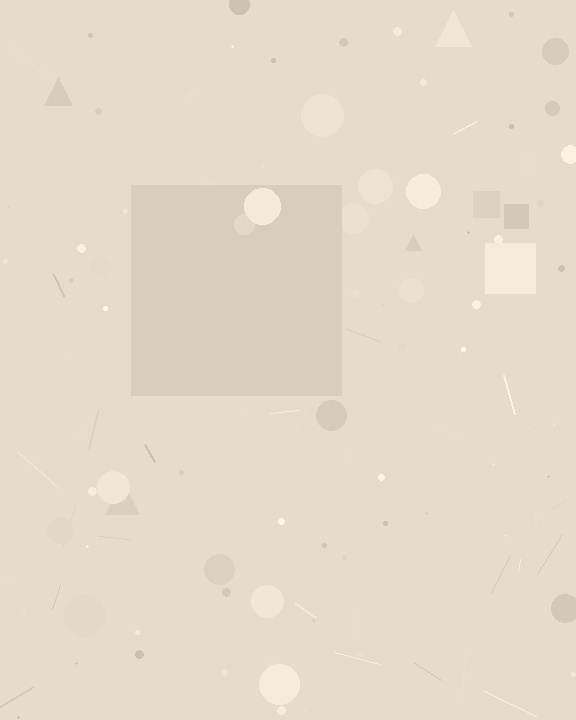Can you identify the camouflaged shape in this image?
The camouflaged shape is a square.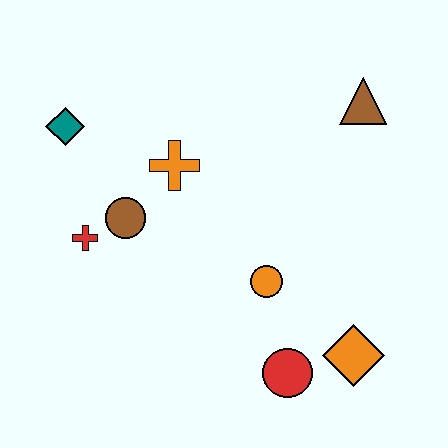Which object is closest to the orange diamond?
The red circle is closest to the orange diamond.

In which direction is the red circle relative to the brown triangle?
The red circle is below the brown triangle.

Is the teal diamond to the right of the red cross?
No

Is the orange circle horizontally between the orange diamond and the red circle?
No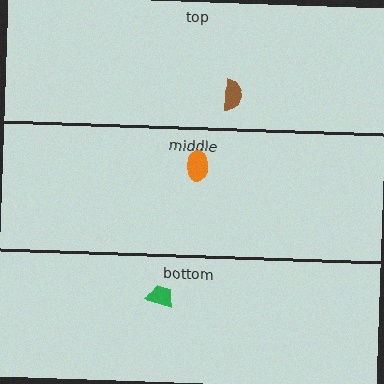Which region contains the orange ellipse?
The middle region.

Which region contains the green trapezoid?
The bottom region.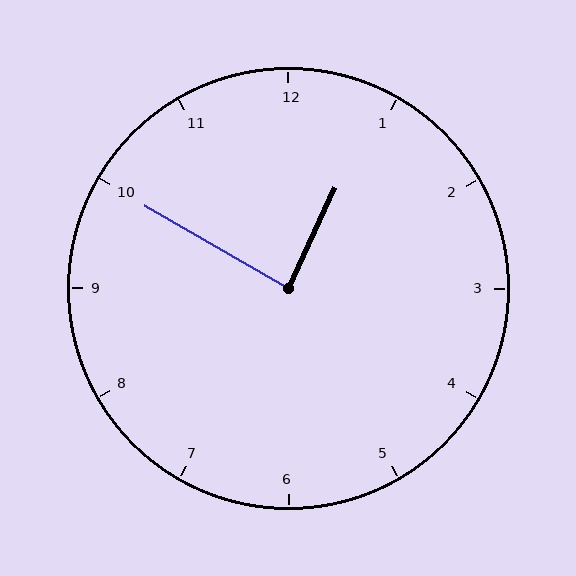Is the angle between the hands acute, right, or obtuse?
It is right.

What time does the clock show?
12:50.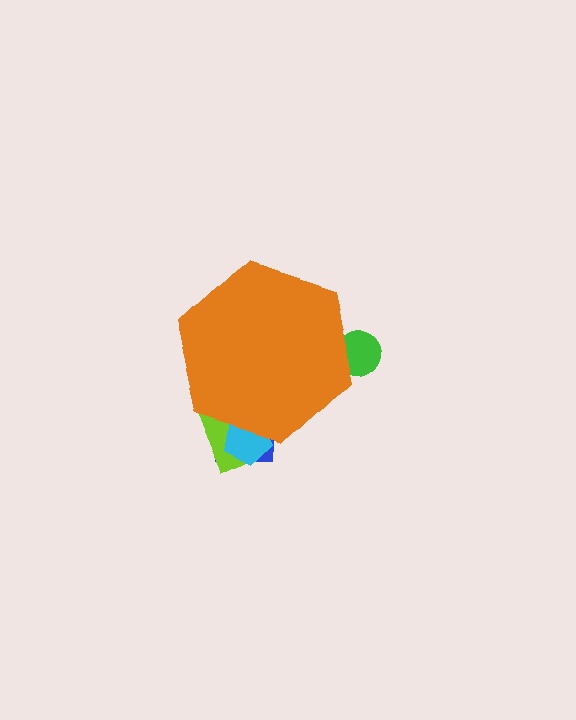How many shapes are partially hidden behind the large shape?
4 shapes are partially hidden.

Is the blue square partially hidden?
Yes, the blue square is partially hidden behind the orange hexagon.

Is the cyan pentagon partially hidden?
Yes, the cyan pentagon is partially hidden behind the orange hexagon.